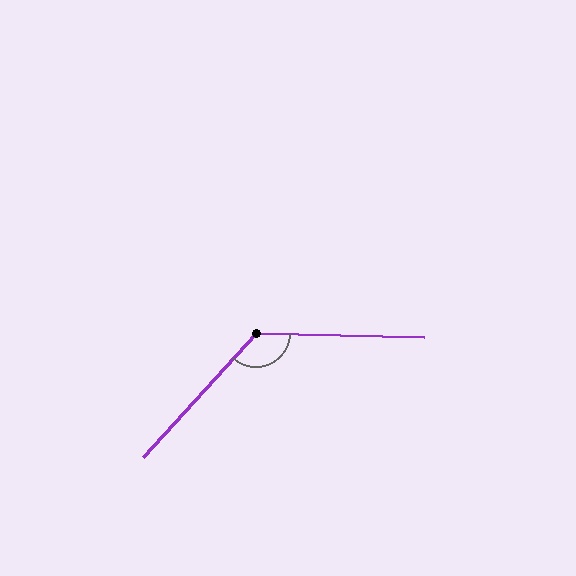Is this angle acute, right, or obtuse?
It is obtuse.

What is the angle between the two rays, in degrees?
Approximately 131 degrees.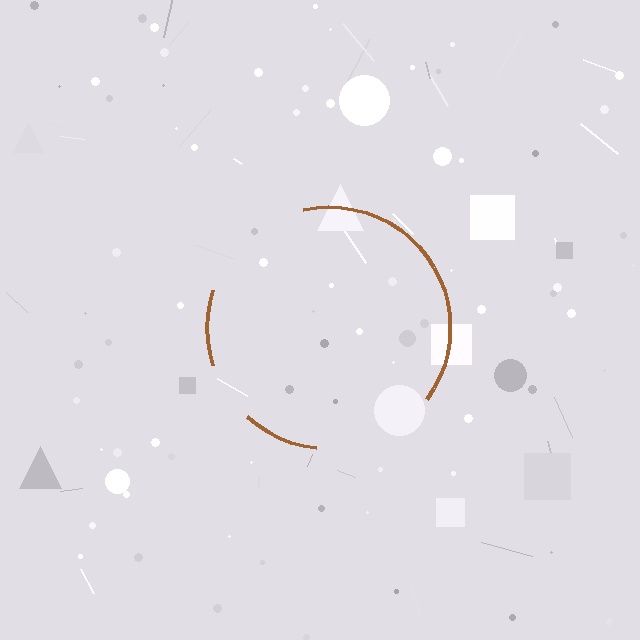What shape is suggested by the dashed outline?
The dashed outline suggests a circle.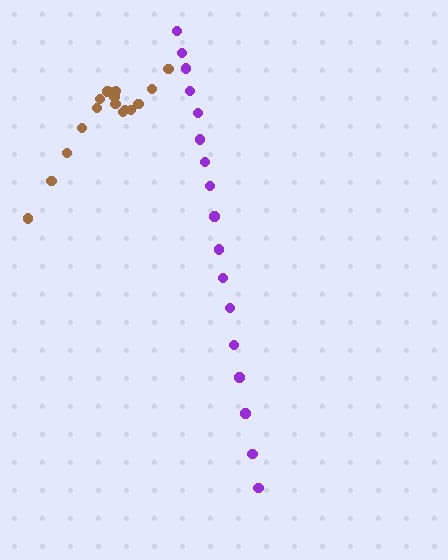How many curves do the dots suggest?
There are 2 distinct paths.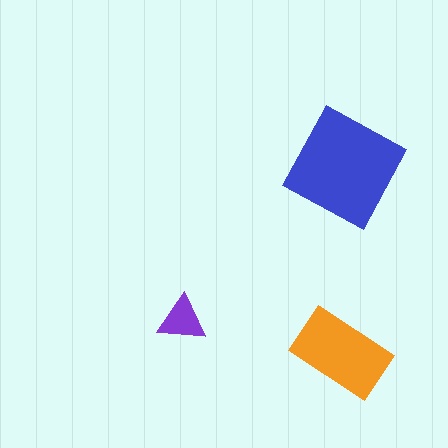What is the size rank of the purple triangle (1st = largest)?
3rd.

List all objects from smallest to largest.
The purple triangle, the orange rectangle, the blue diamond.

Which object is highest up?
The blue diamond is topmost.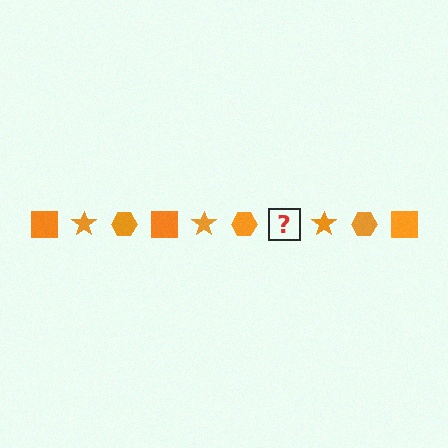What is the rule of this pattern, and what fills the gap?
The rule is that the pattern cycles through square, star, hexagon shapes in orange. The gap should be filled with an orange square.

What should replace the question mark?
The question mark should be replaced with an orange square.